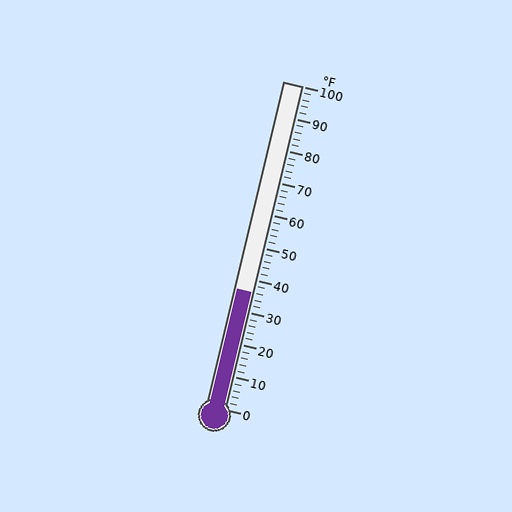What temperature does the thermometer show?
The thermometer shows approximately 36°F.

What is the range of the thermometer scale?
The thermometer scale ranges from 0°F to 100°F.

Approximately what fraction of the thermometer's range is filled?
The thermometer is filled to approximately 35% of its range.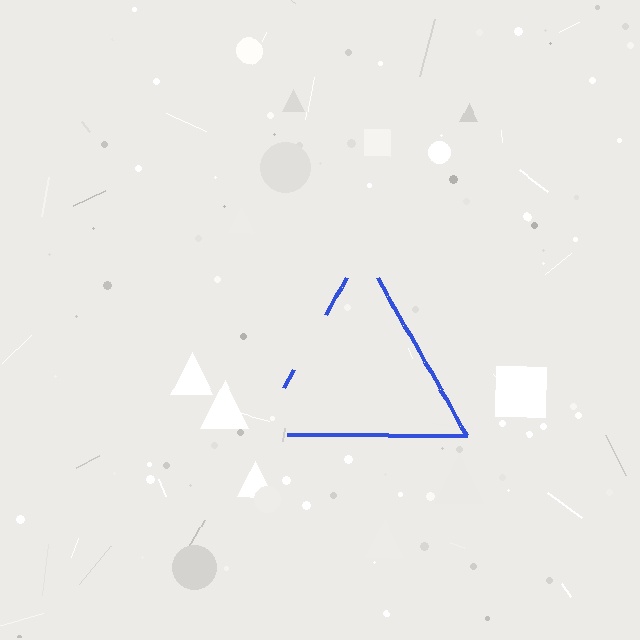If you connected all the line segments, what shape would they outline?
They would outline a triangle.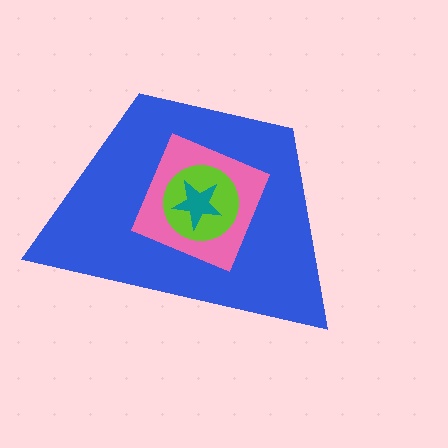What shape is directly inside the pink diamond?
The lime circle.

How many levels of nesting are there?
4.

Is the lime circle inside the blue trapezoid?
Yes.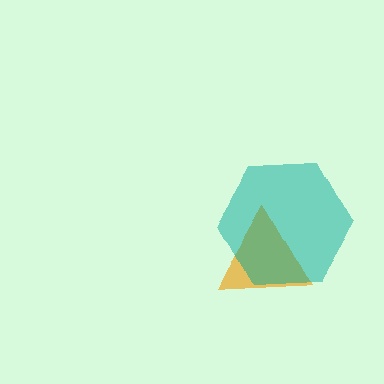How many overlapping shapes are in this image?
There are 2 overlapping shapes in the image.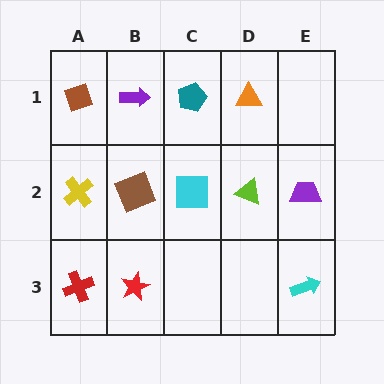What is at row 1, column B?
A purple arrow.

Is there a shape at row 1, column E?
No, that cell is empty.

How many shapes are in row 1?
4 shapes.